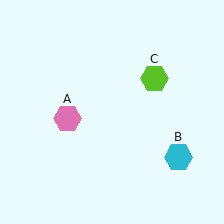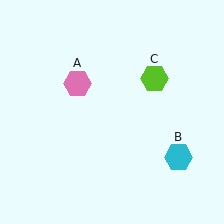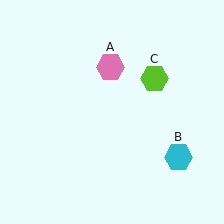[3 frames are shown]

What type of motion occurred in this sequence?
The pink hexagon (object A) rotated clockwise around the center of the scene.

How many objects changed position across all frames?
1 object changed position: pink hexagon (object A).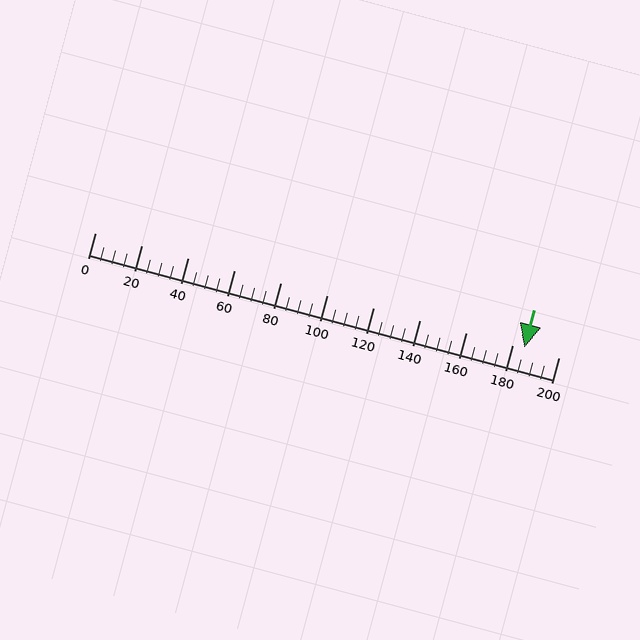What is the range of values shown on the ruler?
The ruler shows values from 0 to 200.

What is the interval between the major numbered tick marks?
The major tick marks are spaced 20 units apart.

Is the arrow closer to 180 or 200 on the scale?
The arrow is closer to 180.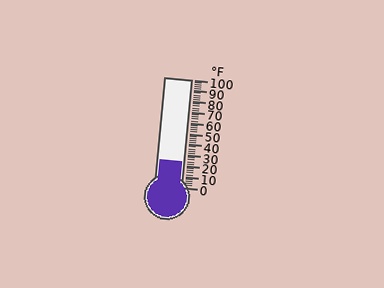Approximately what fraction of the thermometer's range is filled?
The thermometer is filled to approximately 25% of its range.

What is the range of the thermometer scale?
The thermometer scale ranges from 0°F to 100°F.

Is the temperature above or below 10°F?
The temperature is above 10°F.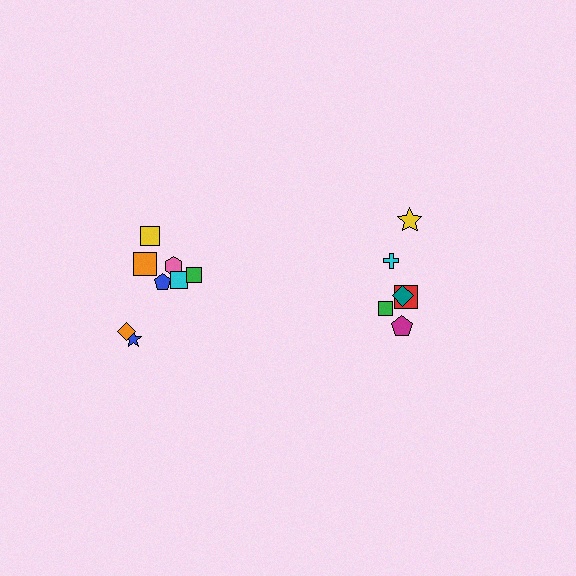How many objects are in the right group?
There are 6 objects.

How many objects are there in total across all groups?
There are 14 objects.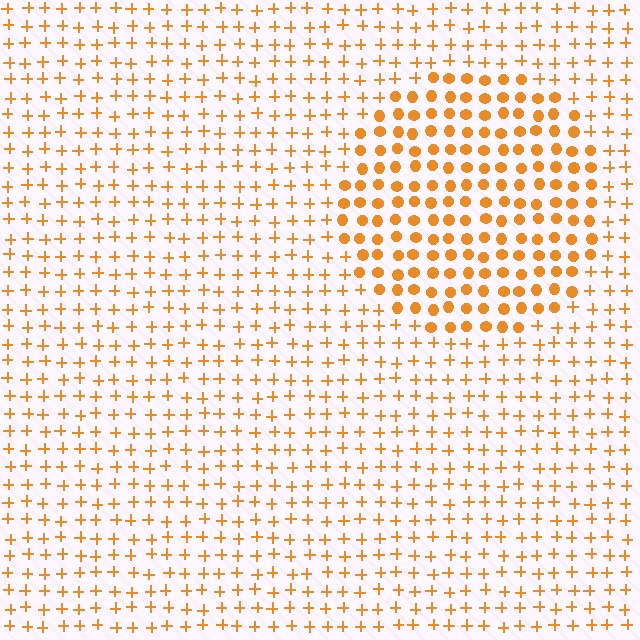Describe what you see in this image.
The image is filled with small orange elements arranged in a uniform grid. A circle-shaped region contains circles, while the surrounding area contains plus signs. The boundary is defined purely by the change in element shape.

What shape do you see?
I see a circle.